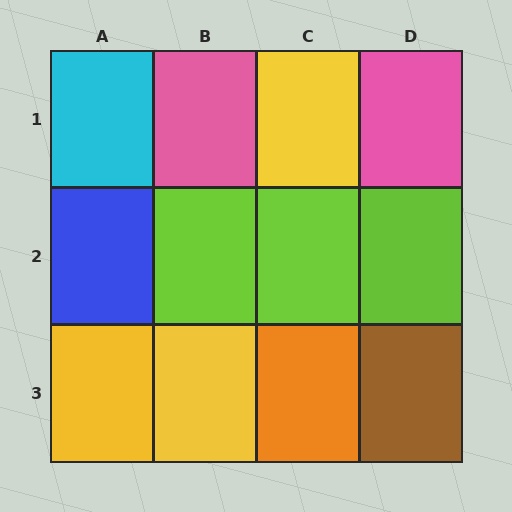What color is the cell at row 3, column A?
Yellow.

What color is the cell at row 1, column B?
Pink.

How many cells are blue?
1 cell is blue.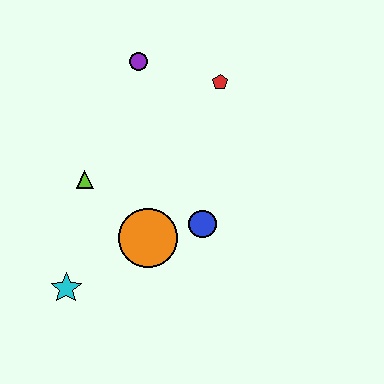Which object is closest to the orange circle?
The blue circle is closest to the orange circle.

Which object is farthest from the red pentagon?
The cyan star is farthest from the red pentagon.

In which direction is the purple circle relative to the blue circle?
The purple circle is above the blue circle.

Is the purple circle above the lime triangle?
Yes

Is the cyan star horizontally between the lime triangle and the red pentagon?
No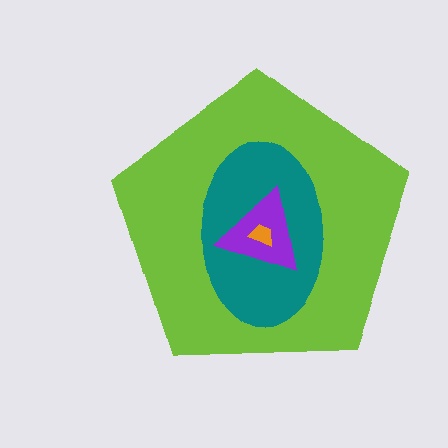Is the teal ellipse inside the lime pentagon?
Yes.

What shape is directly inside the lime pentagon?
The teal ellipse.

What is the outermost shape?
The lime pentagon.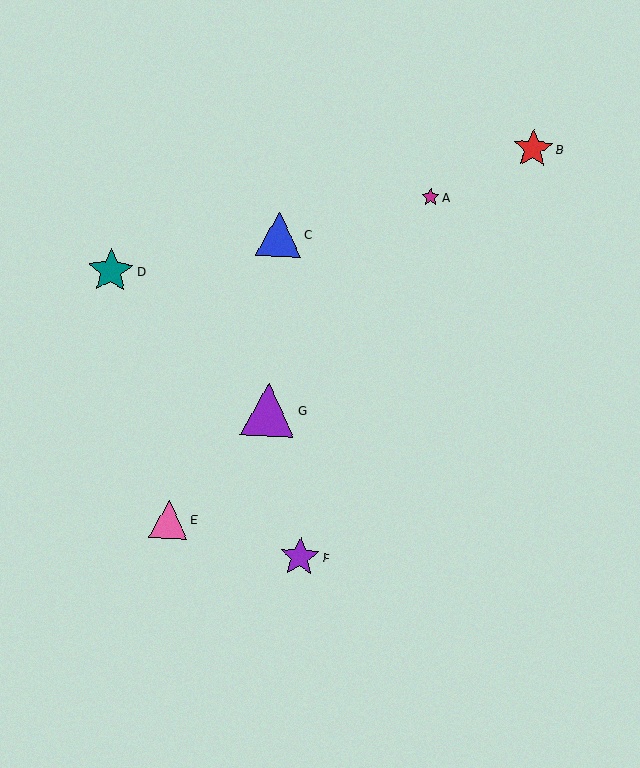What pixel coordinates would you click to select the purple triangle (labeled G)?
Click at (268, 409) to select the purple triangle G.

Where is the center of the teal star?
The center of the teal star is at (111, 271).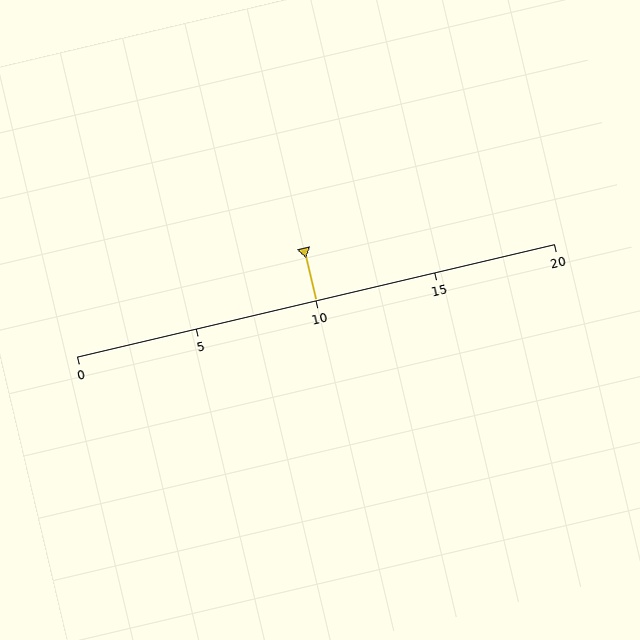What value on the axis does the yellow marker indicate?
The marker indicates approximately 10.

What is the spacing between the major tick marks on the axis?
The major ticks are spaced 5 apart.